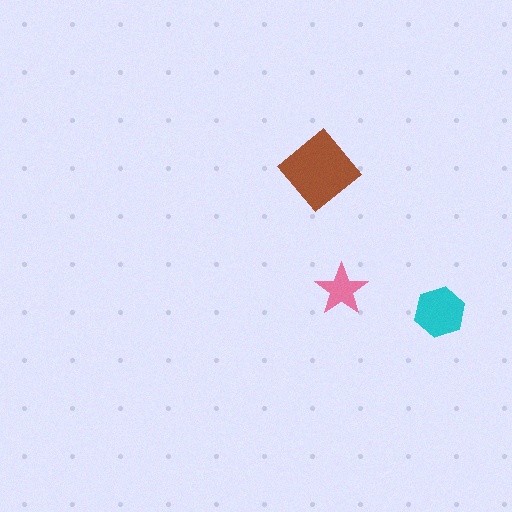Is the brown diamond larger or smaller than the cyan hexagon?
Larger.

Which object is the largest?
The brown diamond.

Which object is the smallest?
The pink star.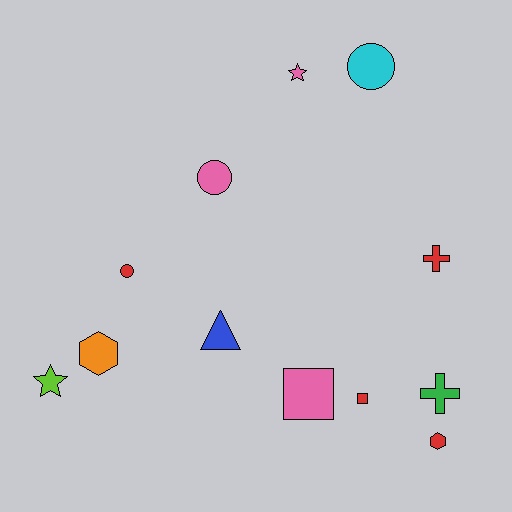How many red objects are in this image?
There are 4 red objects.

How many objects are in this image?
There are 12 objects.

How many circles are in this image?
There are 3 circles.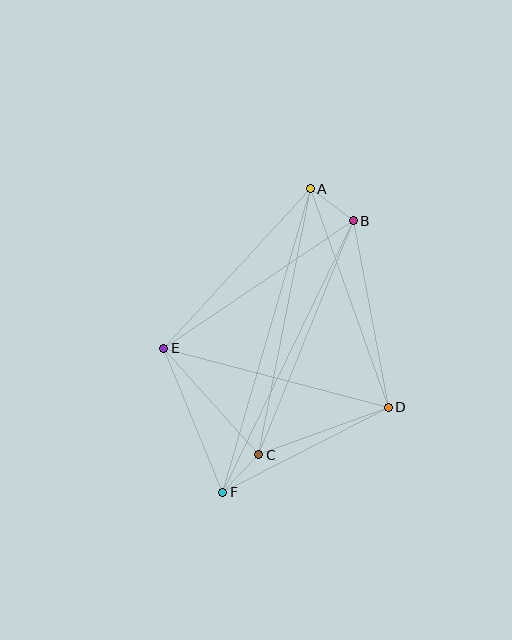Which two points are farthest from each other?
Points A and F are farthest from each other.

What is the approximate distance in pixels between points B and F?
The distance between B and F is approximately 301 pixels.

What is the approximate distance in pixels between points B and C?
The distance between B and C is approximately 252 pixels.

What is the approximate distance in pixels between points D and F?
The distance between D and F is approximately 186 pixels.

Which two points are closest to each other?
Points C and F are closest to each other.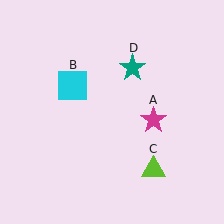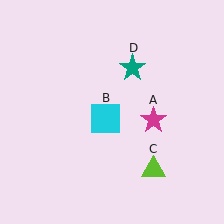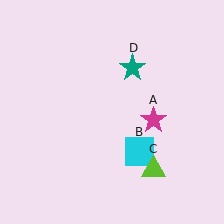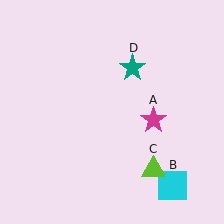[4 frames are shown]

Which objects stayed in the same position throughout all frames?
Magenta star (object A) and lime triangle (object C) and teal star (object D) remained stationary.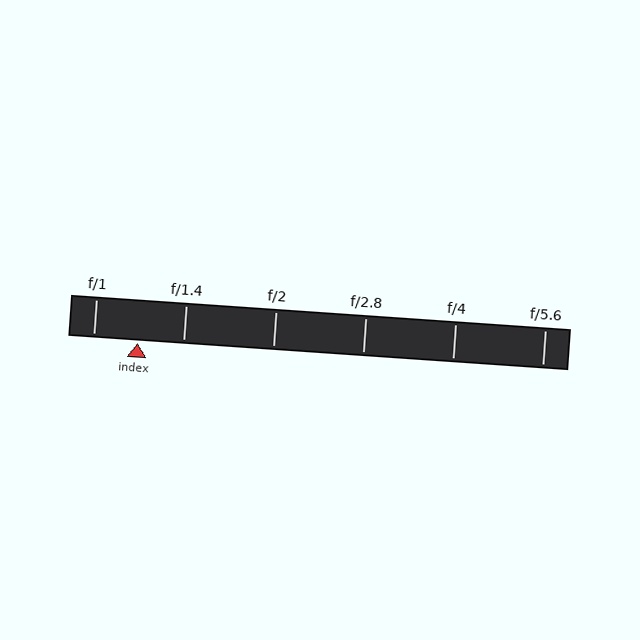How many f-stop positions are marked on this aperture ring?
There are 6 f-stop positions marked.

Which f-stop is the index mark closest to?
The index mark is closest to f/1.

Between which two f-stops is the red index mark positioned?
The index mark is between f/1 and f/1.4.